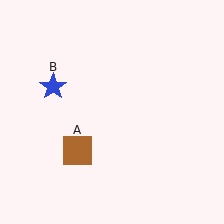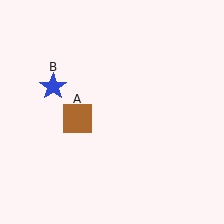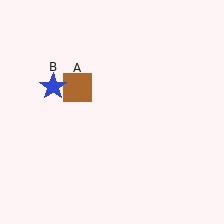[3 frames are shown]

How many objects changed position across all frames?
1 object changed position: brown square (object A).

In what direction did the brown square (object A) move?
The brown square (object A) moved up.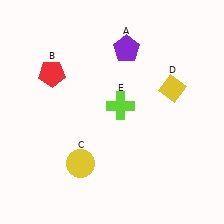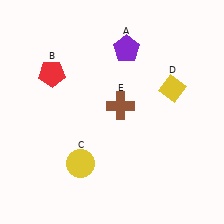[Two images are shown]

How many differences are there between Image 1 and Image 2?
There is 1 difference between the two images.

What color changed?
The cross (E) changed from lime in Image 1 to brown in Image 2.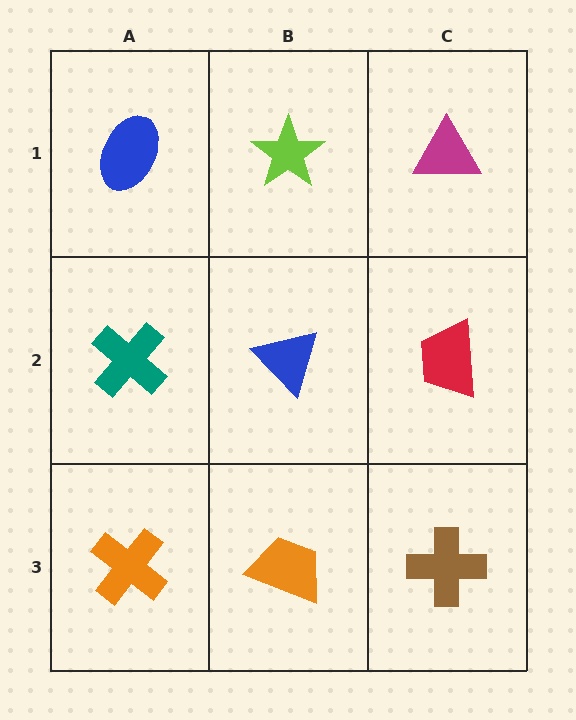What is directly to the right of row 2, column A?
A blue triangle.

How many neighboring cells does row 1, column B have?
3.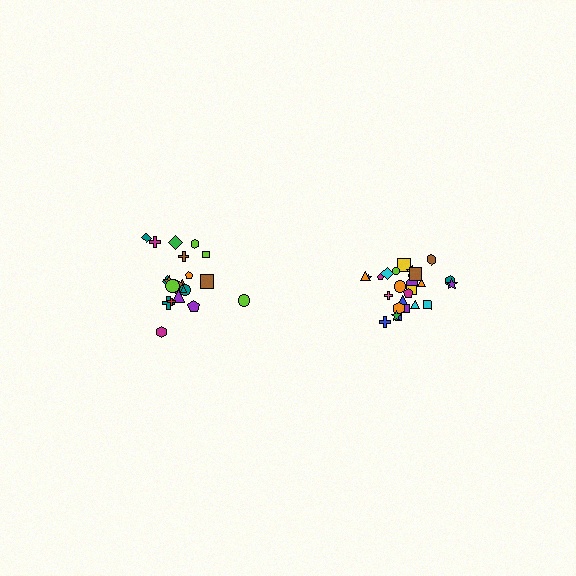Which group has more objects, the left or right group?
The right group.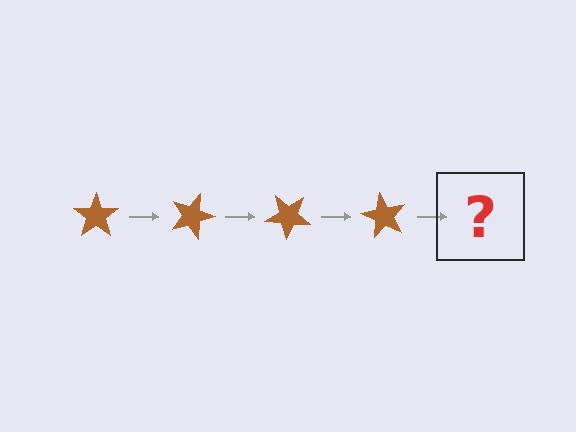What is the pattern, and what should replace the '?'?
The pattern is that the star rotates 20 degrees each step. The '?' should be a brown star rotated 80 degrees.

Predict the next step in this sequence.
The next step is a brown star rotated 80 degrees.